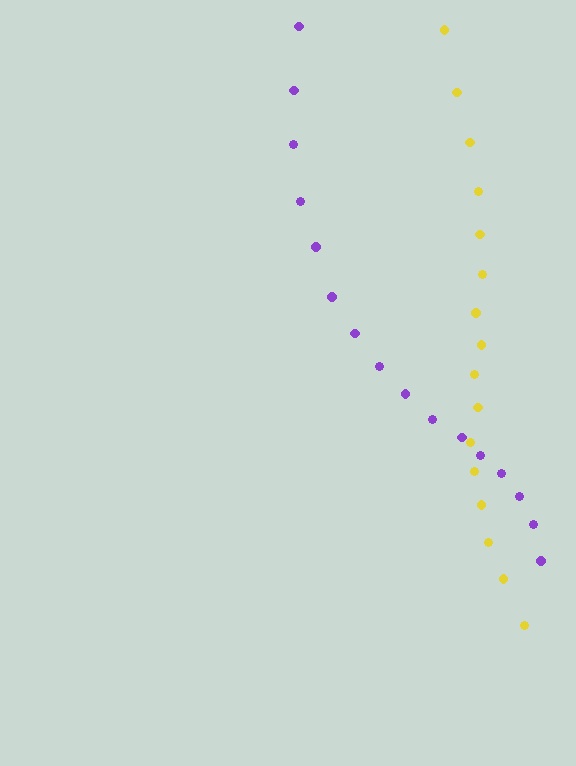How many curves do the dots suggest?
There are 2 distinct paths.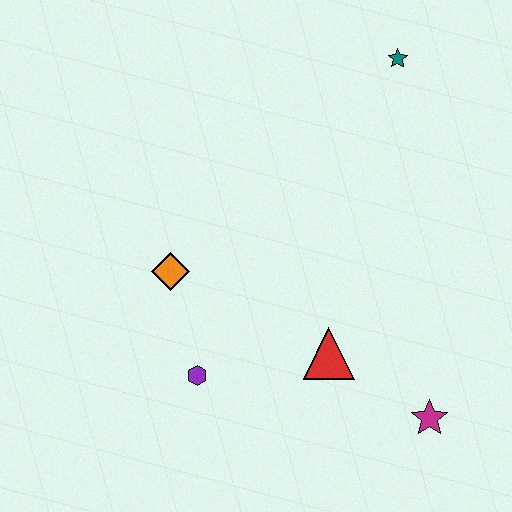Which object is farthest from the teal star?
The purple hexagon is farthest from the teal star.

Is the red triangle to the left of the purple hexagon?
No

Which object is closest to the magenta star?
The red triangle is closest to the magenta star.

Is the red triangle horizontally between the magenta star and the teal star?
No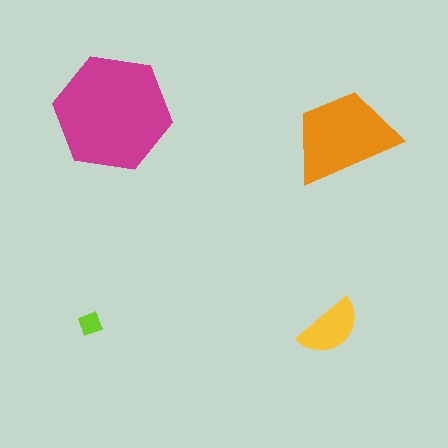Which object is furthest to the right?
The orange trapezoid is rightmost.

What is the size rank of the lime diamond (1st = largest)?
4th.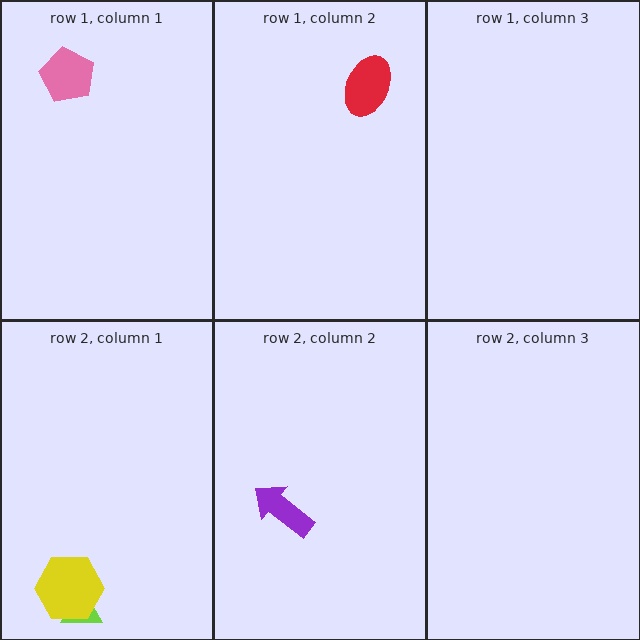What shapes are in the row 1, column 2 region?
The red ellipse.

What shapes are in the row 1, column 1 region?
The pink pentagon.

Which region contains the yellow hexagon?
The row 2, column 1 region.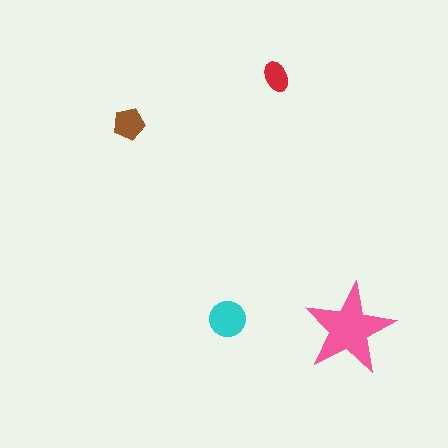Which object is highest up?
The red ellipse is topmost.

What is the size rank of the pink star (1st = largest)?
1st.